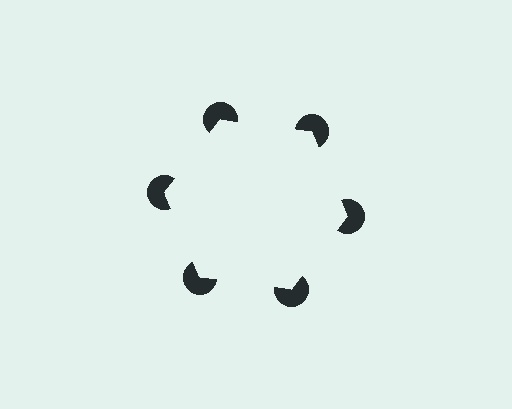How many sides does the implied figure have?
6 sides.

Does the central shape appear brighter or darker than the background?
It typically appears slightly brighter than the background, even though no actual brightness change is drawn.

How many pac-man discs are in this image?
There are 6 — one at each vertex of the illusory hexagon.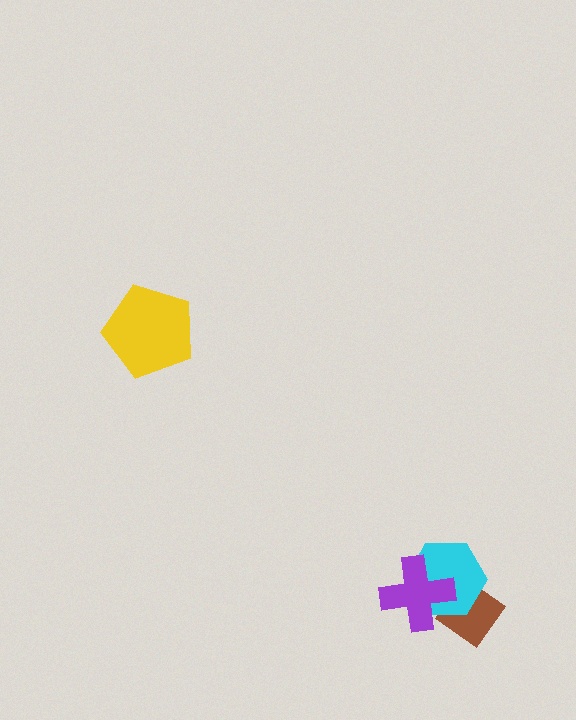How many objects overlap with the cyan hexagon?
2 objects overlap with the cyan hexagon.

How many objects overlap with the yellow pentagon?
0 objects overlap with the yellow pentagon.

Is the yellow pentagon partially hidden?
No, no other shape covers it.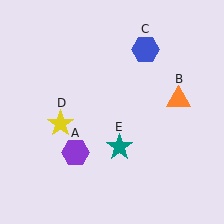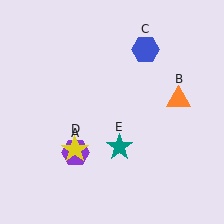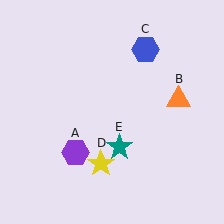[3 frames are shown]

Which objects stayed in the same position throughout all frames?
Purple hexagon (object A) and orange triangle (object B) and blue hexagon (object C) and teal star (object E) remained stationary.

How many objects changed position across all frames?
1 object changed position: yellow star (object D).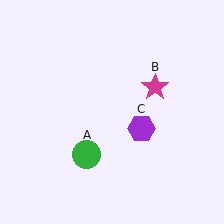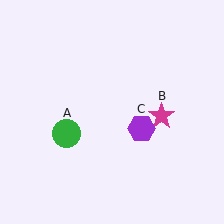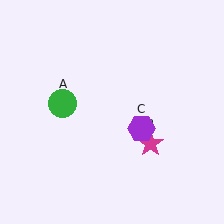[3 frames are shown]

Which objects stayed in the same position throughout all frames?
Purple hexagon (object C) remained stationary.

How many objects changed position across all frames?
2 objects changed position: green circle (object A), magenta star (object B).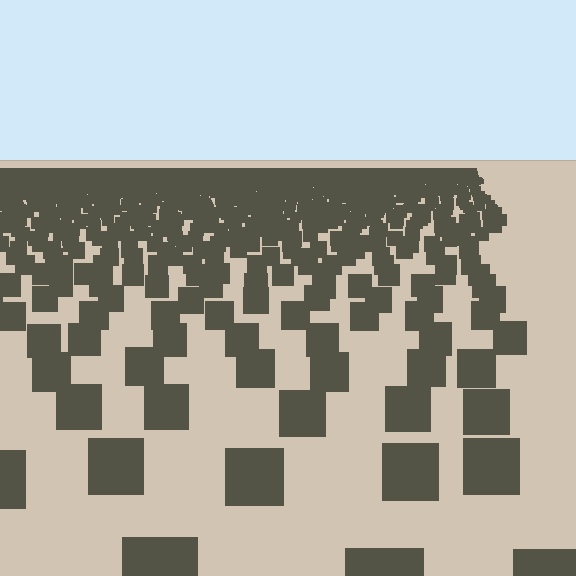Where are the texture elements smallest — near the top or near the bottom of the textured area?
Near the top.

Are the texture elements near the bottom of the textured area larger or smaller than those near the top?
Larger. Near the bottom, elements are closer to the viewer and appear at a bigger on-screen size.